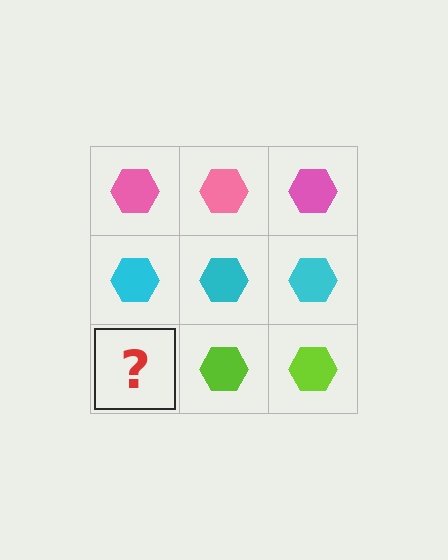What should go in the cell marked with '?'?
The missing cell should contain a lime hexagon.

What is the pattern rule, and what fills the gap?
The rule is that each row has a consistent color. The gap should be filled with a lime hexagon.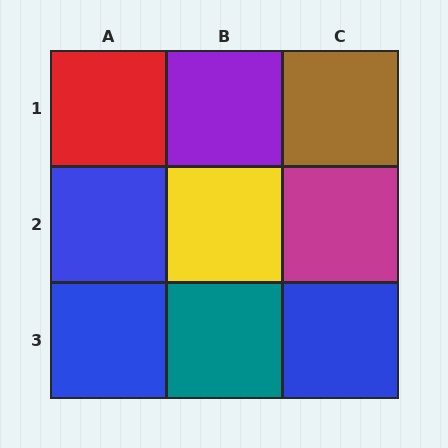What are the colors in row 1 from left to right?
Red, purple, brown.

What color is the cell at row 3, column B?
Teal.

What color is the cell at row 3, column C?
Blue.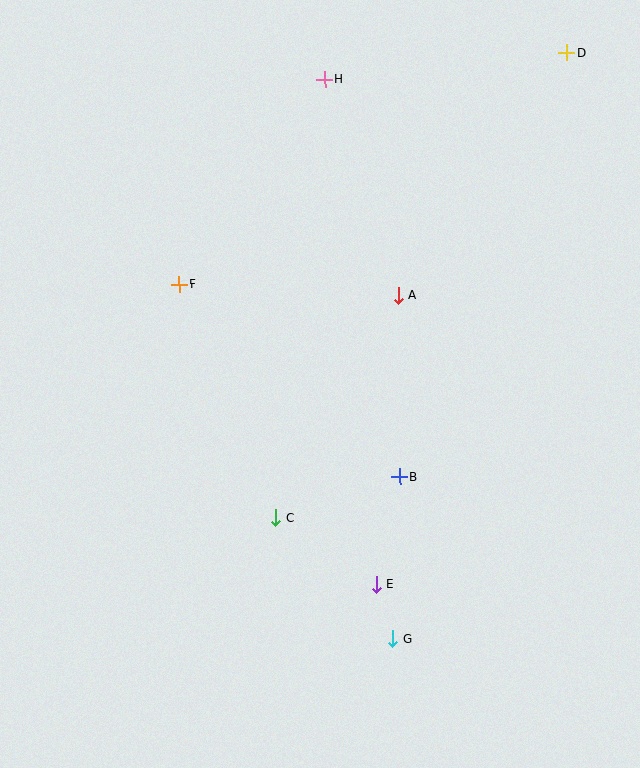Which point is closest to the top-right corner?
Point D is closest to the top-right corner.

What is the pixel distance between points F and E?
The distance between F and E is 359 pixels.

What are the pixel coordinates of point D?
Point D is at (567, 52).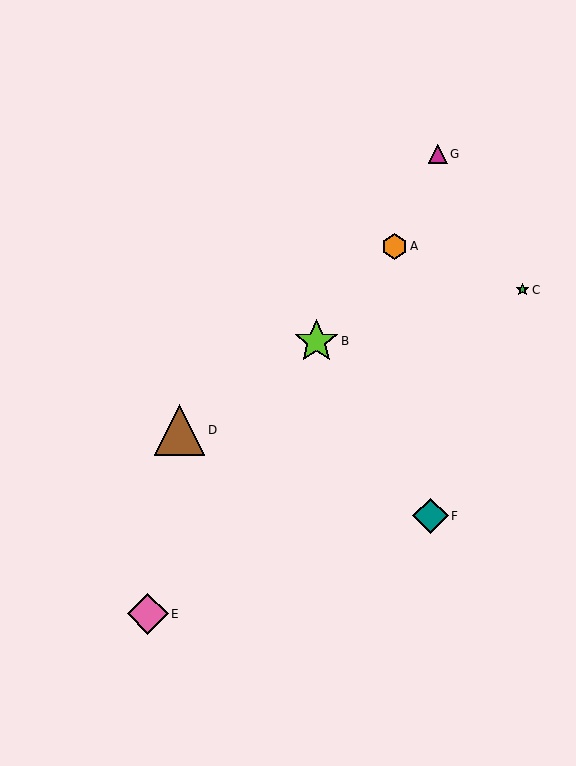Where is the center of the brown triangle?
The center of the brown triangle is at (180, 430).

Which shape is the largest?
The brown triangle (labeled D) is the largest.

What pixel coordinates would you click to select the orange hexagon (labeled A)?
Click at (394, 246) to select the orange hexagon A.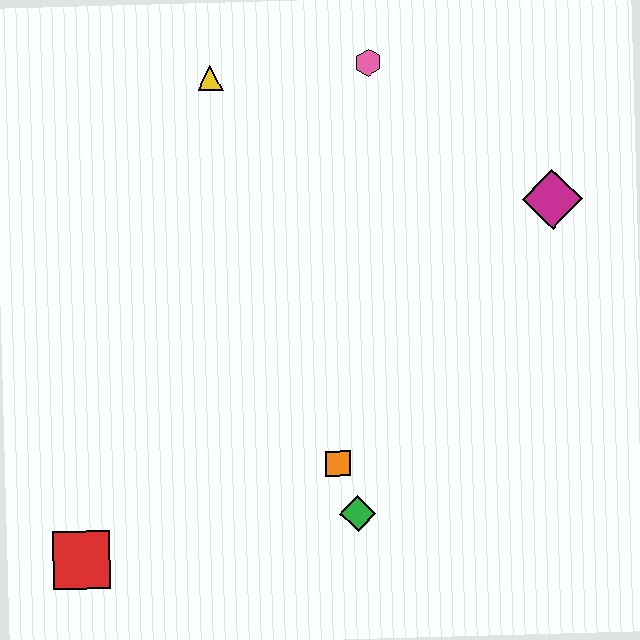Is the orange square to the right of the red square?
Yes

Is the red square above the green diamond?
No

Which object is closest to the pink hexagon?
The yellow triangle is closest to the pink hexagon.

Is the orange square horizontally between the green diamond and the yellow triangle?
Yes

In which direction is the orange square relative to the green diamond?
The orange square is above the green diamond.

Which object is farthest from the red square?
The magenta diamond is farthest from the red square.